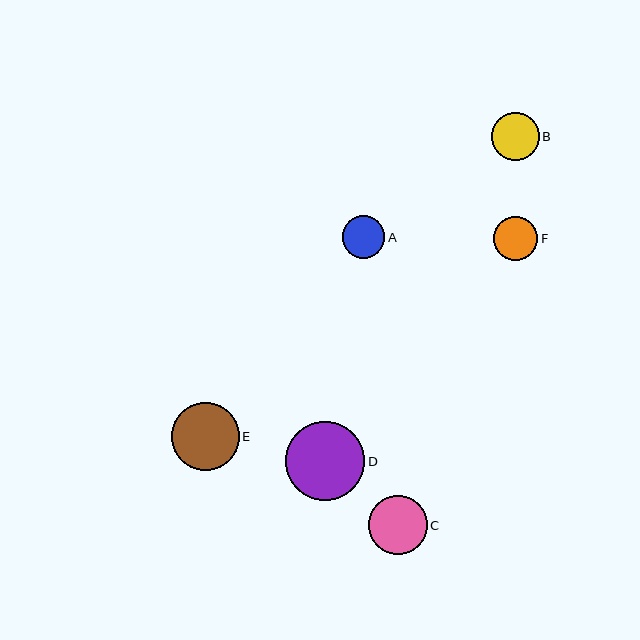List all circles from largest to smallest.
From largest to smallest: D, E, C, B, F, A.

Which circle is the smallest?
Circle A is the smallest with a size of approximately 43 pixels.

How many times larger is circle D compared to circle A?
Circle D is approximately 1.9 times the size of circle A.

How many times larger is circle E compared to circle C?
Circle E is approximately 1.2 times the size of circle C.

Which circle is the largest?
Circle D is the largest with a size of approximately 80 pixels.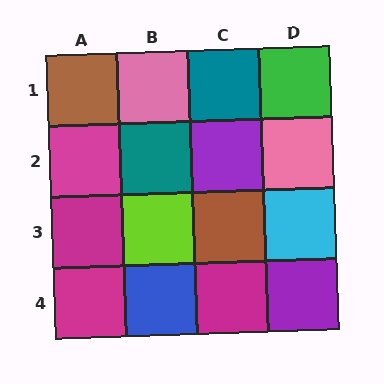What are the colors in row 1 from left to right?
Brown, pink, teal, green.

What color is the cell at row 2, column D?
Pink.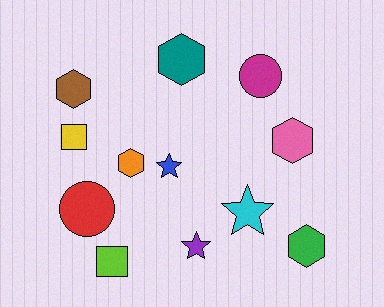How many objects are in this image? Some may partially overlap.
There are 12 objects.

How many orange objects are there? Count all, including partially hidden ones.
There is 1 orange object.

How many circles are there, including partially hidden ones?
There are 2 circles.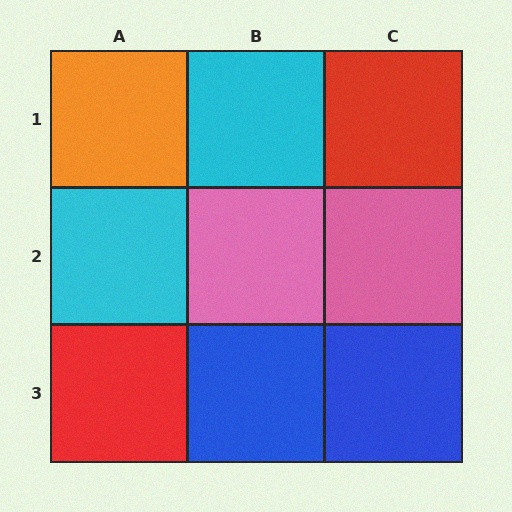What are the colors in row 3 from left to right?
Red, blue, blue.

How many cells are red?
2 cells are red.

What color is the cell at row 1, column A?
Orange.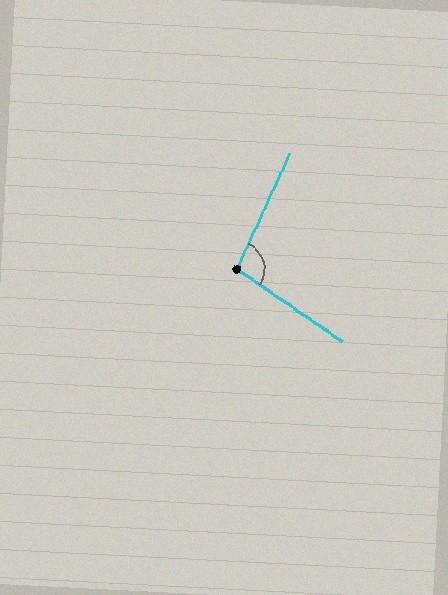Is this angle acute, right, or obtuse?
It is obtuse.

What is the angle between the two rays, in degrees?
Approximately 100 degrees.